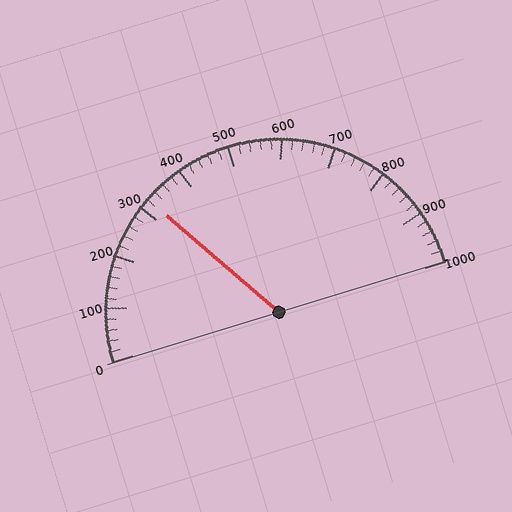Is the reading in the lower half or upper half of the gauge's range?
The reading is in the lower half of the range (0 to 1000).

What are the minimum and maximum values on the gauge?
The gauge ranges from 0 to 1000.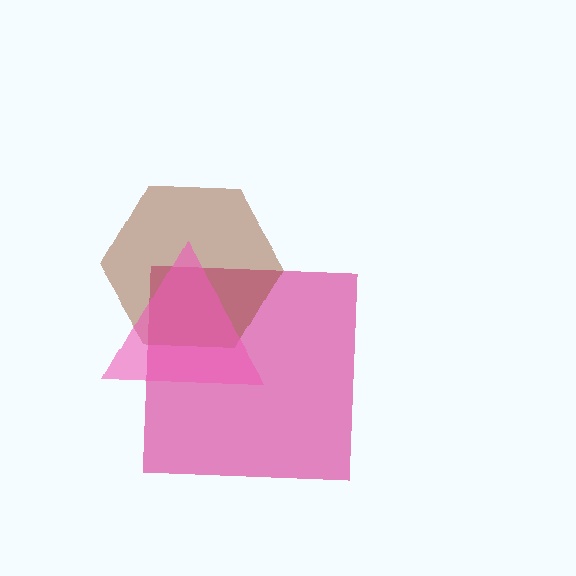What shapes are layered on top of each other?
The layered shapes are: a magenta square, a brown hexagon, a pink triangle.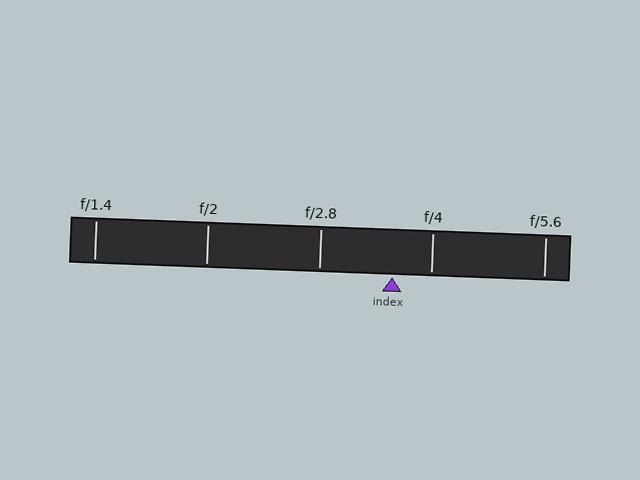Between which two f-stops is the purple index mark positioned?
The index mark is between f/2.8 and f/4.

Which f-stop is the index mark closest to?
The index mark is closest to f/4.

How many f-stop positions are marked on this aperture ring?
There are 5 f-stop positions marked.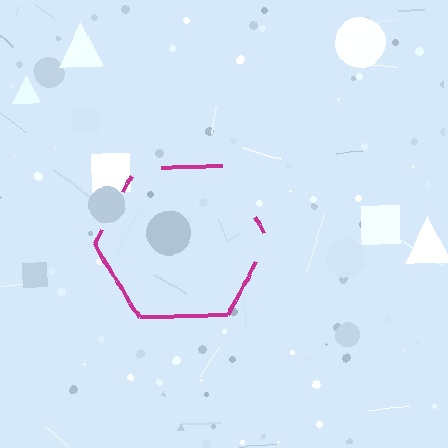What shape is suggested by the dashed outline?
The dashed outline suggests a hexagon.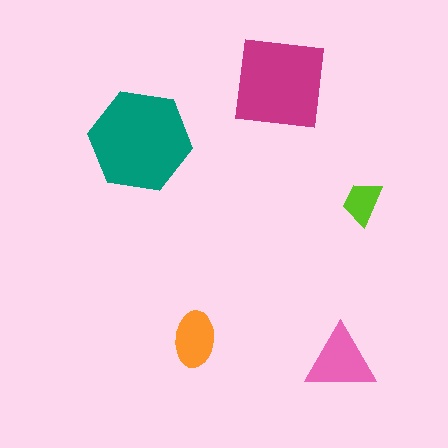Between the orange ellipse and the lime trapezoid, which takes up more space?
The orange ellipse.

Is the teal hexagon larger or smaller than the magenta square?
Larger.